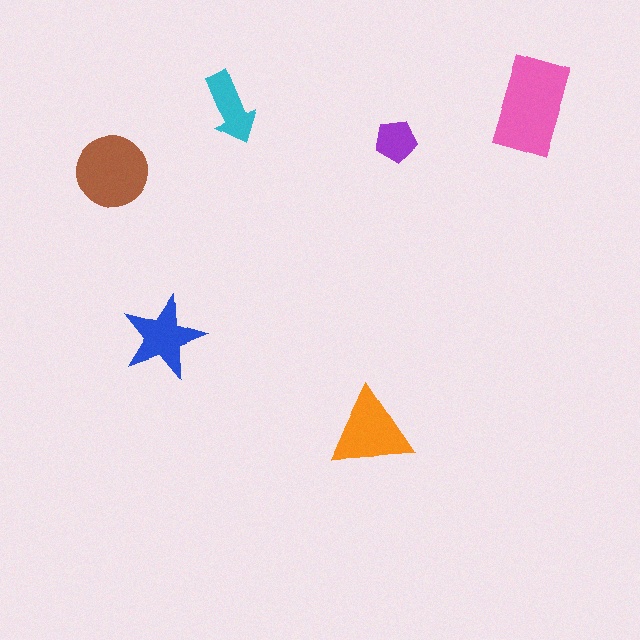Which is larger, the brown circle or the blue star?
The brown circle.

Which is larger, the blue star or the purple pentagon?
The blue star.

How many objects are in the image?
There are 6 objects in the image.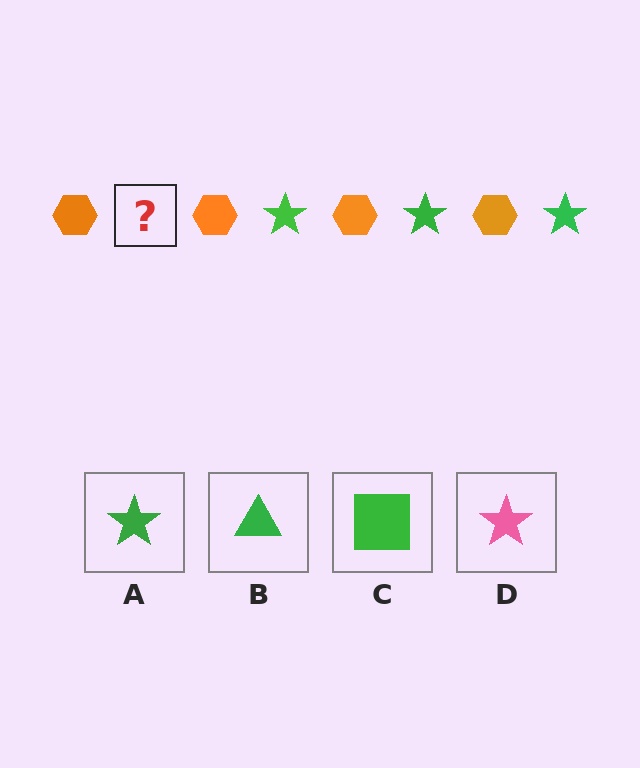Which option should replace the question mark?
Option A.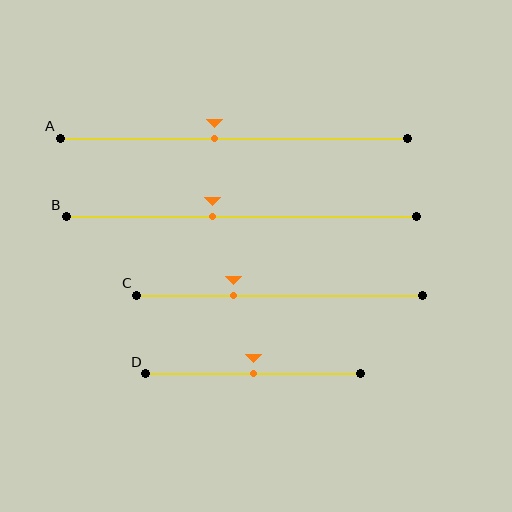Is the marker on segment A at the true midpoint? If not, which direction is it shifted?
No, the marker on segment A is shifted to the left by about 6% of the segment length.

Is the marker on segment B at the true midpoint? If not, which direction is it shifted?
No, the marker on segment B is shifted to the left by about 8% of the segment length.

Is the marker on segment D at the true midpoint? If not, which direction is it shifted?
Yes, the marker on segment D is at the true midpoint.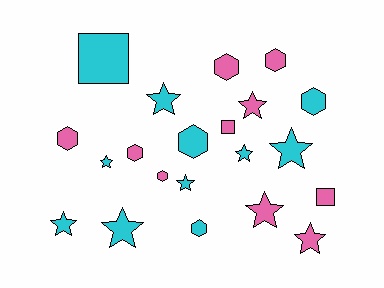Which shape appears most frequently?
Star, with 10 objects.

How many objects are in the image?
There are 21 objects.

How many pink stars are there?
There are 3 pink stars.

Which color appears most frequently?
Cyan, with 11 objects.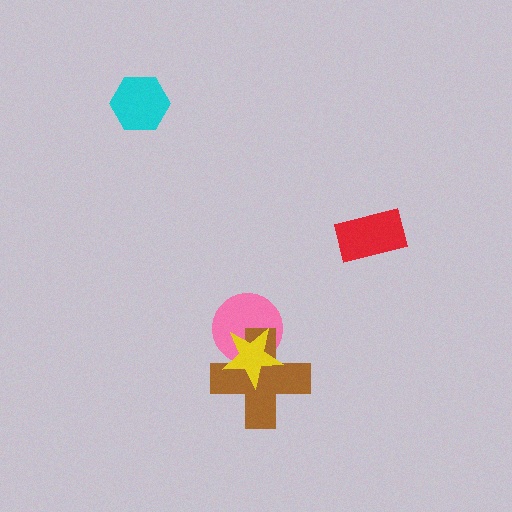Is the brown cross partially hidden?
Yes, it is partially covered by another shape.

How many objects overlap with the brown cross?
2 objects overlap with the brown cross.